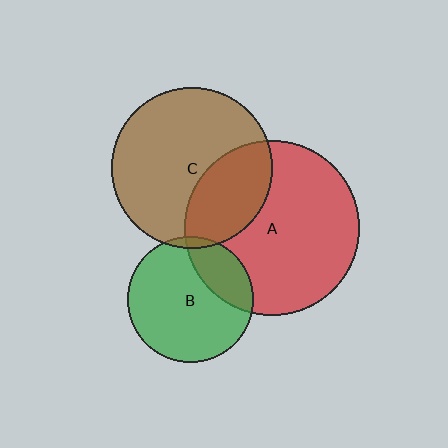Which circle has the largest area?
Circle A (red).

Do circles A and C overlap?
Yes.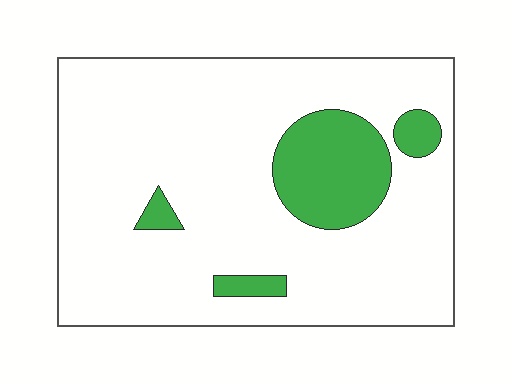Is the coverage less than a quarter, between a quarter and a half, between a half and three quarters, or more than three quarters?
Less than a quarter.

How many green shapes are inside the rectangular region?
4.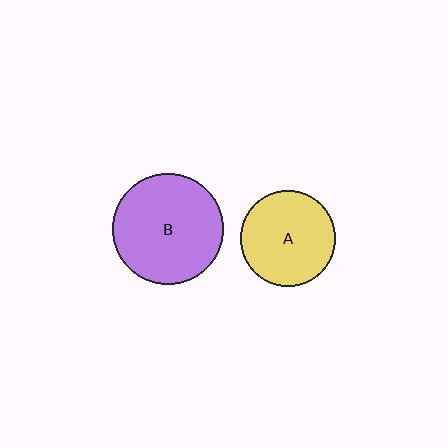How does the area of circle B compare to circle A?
Approximately 1.4 times.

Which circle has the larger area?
Circle B (purple).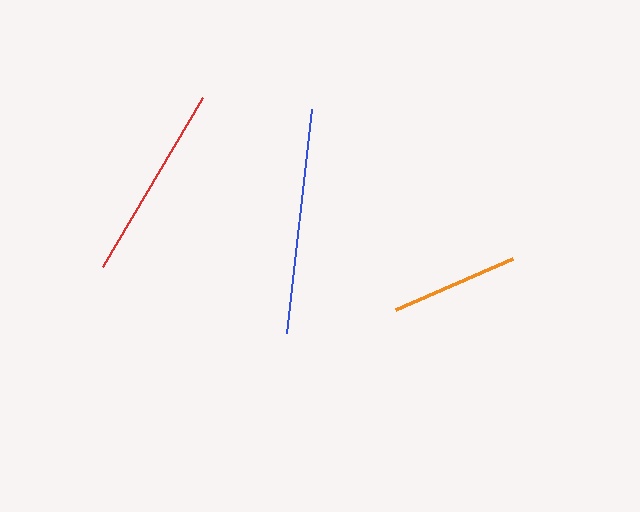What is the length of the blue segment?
The blue segment is approximately 225 pixels long.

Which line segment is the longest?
The blue line is the longest at approximately 225 pixels.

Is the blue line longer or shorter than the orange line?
The blue line is longer than the orange line.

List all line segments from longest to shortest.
From longest to shortest: blue, red, orange.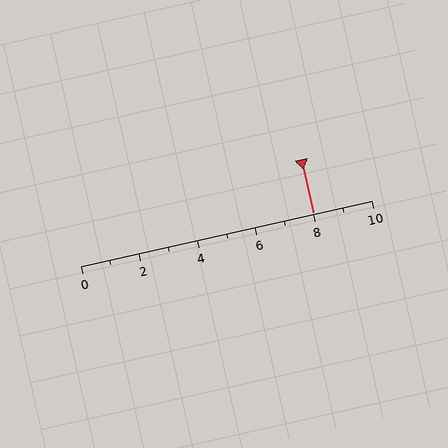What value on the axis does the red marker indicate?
The marker indicates approximately 8.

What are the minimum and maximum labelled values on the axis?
The axis runs from 0 to 10.